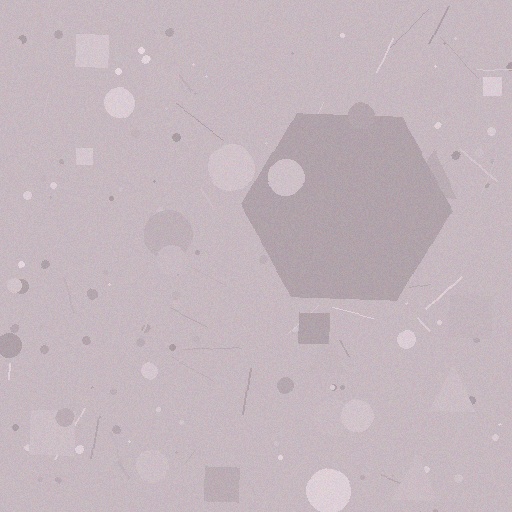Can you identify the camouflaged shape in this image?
The camouflaged shape is a hexagon.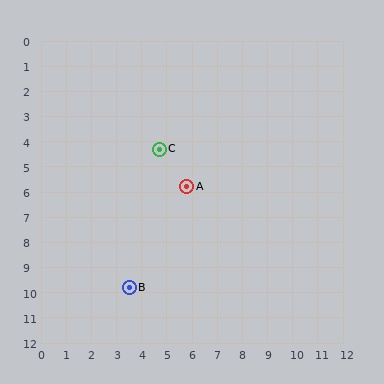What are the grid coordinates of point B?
Point B is at approximately (3.5, 9.8).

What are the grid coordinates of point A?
Point A is at approximately (5.8, 5.8).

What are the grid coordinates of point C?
Point C is at approximately (4.7, 4.3).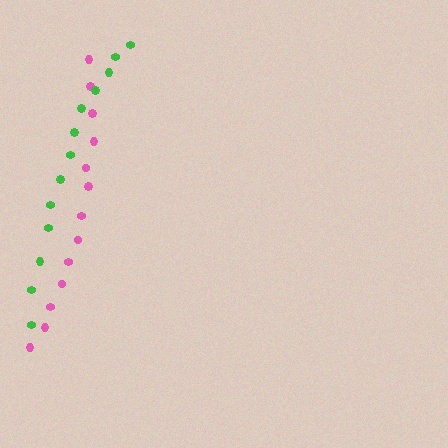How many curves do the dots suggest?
There are 2 distinct paths.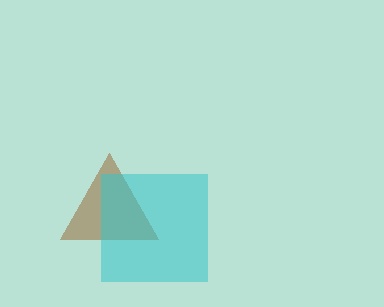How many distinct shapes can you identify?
There are 2 distinct shapes: a brown triangle, a cyan square.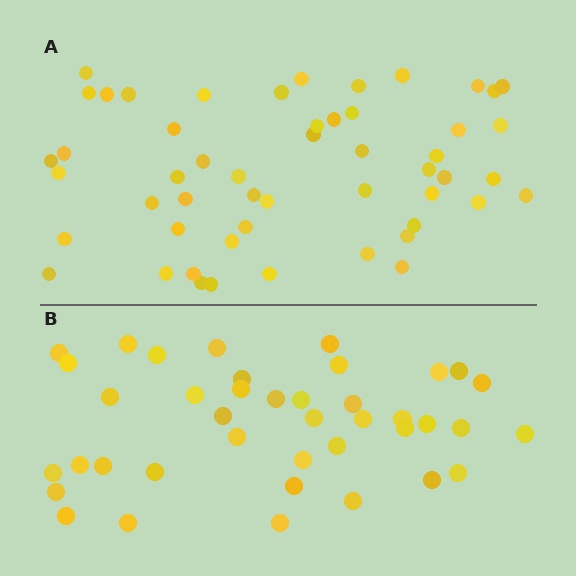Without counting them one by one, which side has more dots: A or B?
Region A (the top region) has more dots.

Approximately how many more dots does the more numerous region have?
Region A has roughly 12 or so more dots than region B.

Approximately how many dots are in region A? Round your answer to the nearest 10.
About 50 dots. (The exact count is 52, which rounds to 50.)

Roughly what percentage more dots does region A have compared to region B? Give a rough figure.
About 30% more.